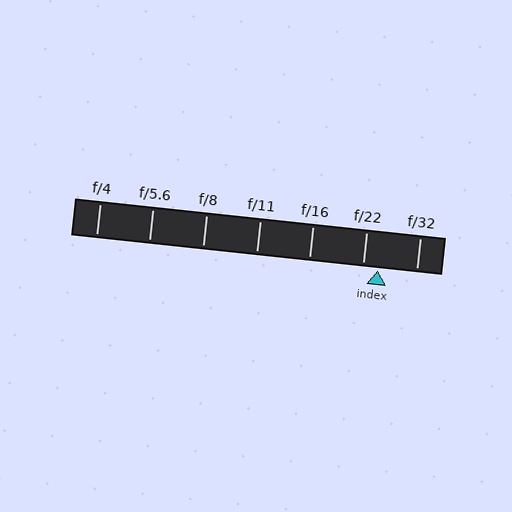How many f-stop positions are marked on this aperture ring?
There are 7 f-stop positions marked.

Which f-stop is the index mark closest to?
The index mark is closest to f/22.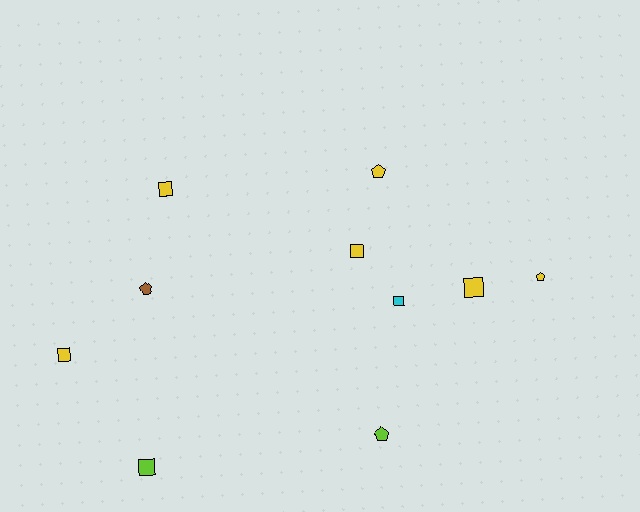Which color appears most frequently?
Yellow, with 6 objects.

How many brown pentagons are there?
There is 1 brown pentagon.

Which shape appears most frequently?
Square, with 6 objects.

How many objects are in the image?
There are 10 objects.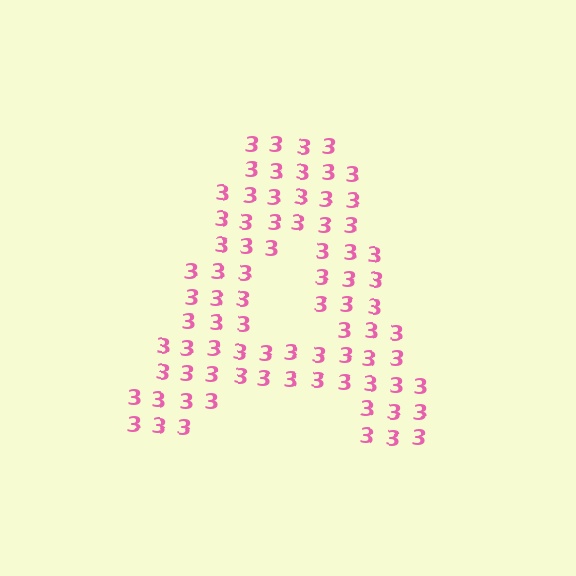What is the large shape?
The large shape is the letter A.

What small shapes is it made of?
It is made of small digit 3's.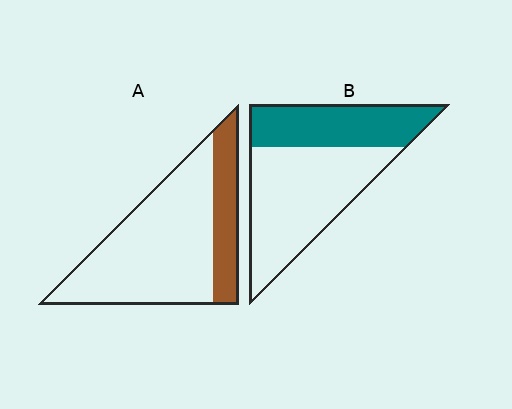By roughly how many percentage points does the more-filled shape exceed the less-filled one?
By roughly 15 percentage points (B over A).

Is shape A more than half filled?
No.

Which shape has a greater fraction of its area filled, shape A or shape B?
Shape B.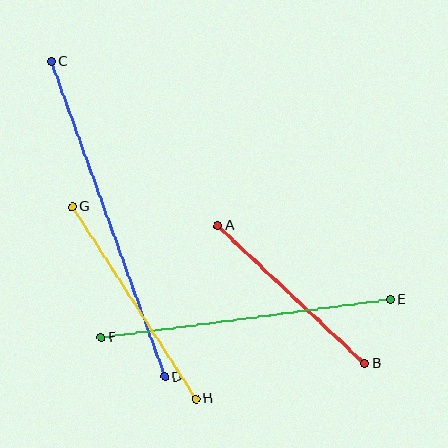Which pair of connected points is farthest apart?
Points C and D are farthest apart.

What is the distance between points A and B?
The distance is approximately 201 pixels.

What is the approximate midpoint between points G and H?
The midpoint is at approximately (134, 303) pixels.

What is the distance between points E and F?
The distance is approximately 291 pixels.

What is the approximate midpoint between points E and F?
The midpoint is at approximately (246, 319) pixels.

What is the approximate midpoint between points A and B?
The midpoint is at approximately (291, 295) pixels.